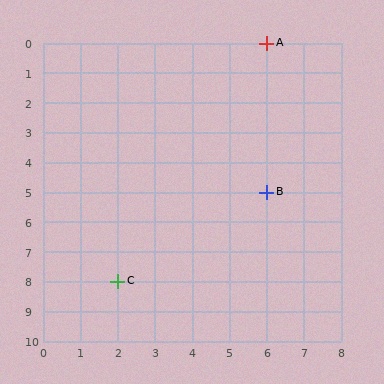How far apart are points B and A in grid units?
Points B and A are 5 rows apart.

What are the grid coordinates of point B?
Point B is at grid coordinates (6, 5).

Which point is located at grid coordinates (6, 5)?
Point B is at (6, 5).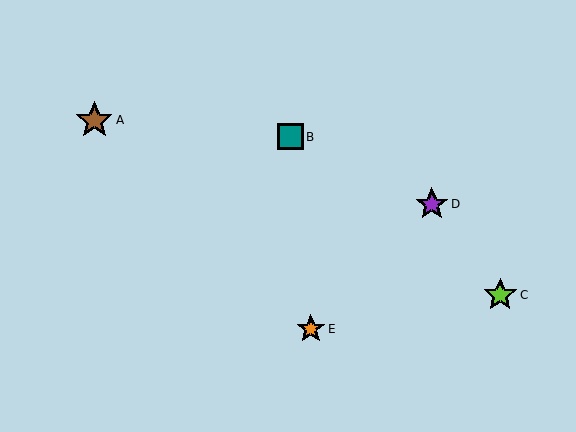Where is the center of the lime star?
The center of the lime star is at (500, 295).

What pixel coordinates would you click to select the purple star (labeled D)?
Click at (432, 204) to select the purple star D.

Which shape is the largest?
The brown star (labeled A) is the largest.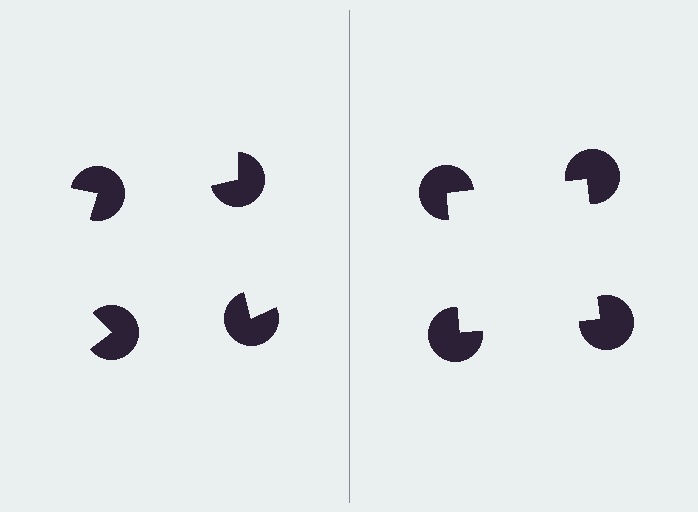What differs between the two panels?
The pac-man discs are positioned identically on both sides; only the wedge orientations differ. On the right they align to a square; on the left they are misaligned.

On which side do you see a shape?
An illusory square appears on the right side. On the left side the wedge cuts are rotated, so no coherent shape forms.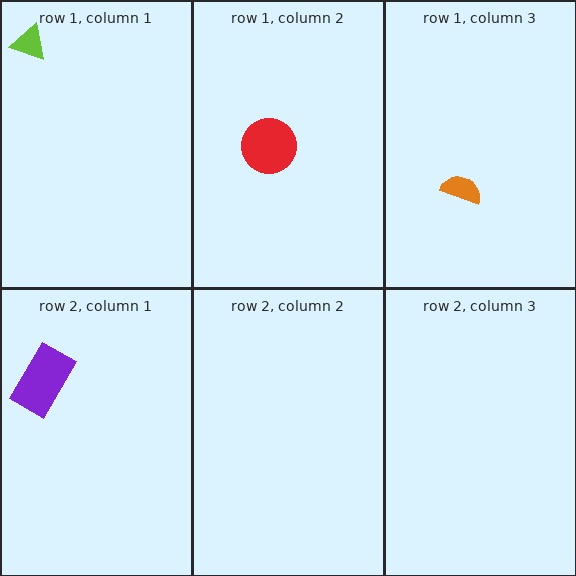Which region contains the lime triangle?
The row 1, column 1 region.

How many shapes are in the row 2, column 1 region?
1.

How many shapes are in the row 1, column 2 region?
1.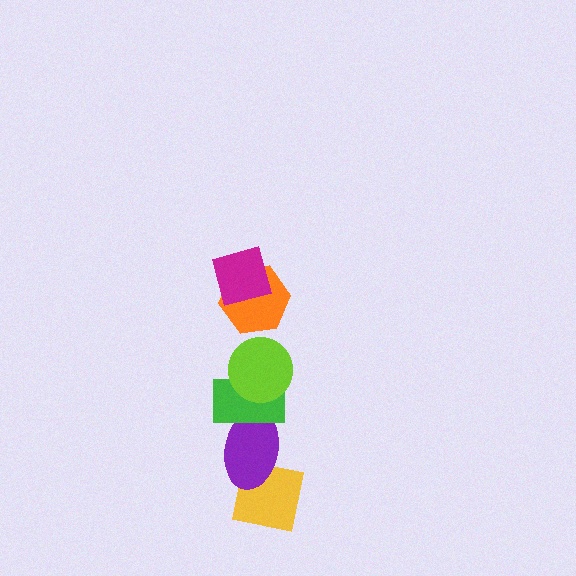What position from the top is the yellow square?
The yellow square is 6th from the top.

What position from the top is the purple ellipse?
The purple ellipse is 5th from the top.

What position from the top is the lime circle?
The lime circle is 3rd from the top.